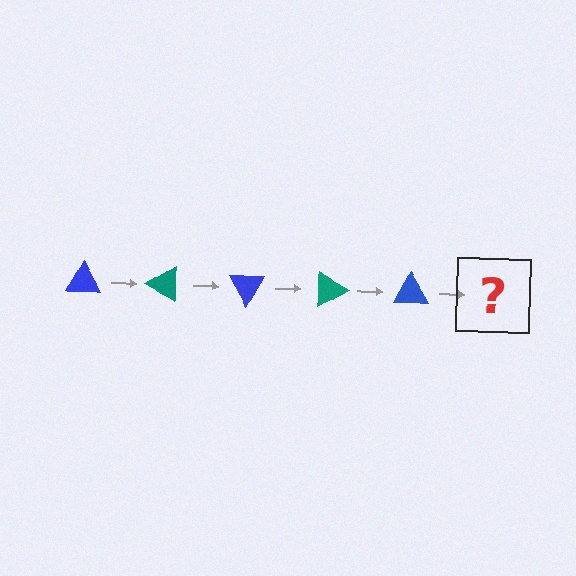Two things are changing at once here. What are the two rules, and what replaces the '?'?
The two rules are that it rotates 30 degrees each step and the color cycles through blue and teal. The '?' should be a teal triangle, rotated 150 degrees from the start.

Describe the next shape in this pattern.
It should be a teal triangle, rotated 150 degrees from the start.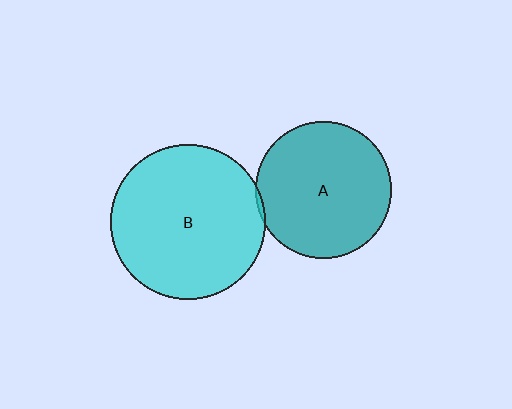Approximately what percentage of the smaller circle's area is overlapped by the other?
Approximately 5%.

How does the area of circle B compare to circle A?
Approximately 1.3 times.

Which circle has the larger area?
Circle B (cyan).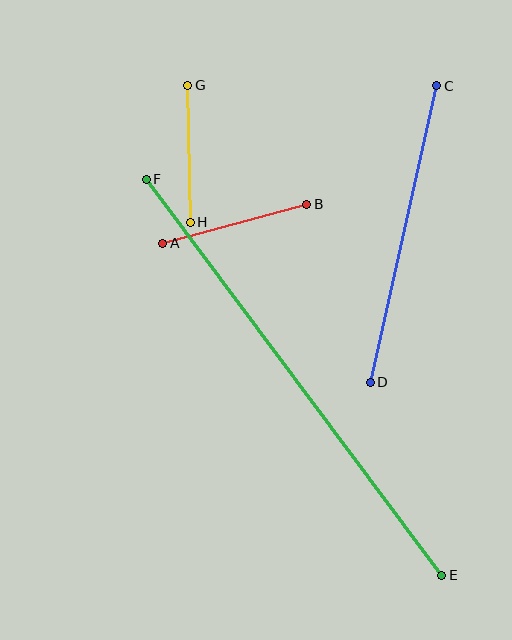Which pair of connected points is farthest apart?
Points E and F are farthest apart.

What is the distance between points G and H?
The distance is approximately 137 pixels.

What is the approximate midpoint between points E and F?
The midpoint is at approximately (294, 377) pixels.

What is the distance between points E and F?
The distance is approximately 494 pixels.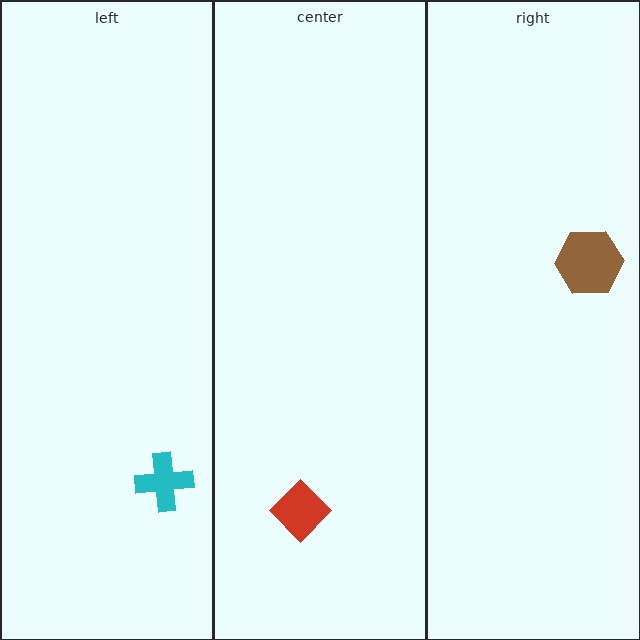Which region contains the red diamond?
The center region.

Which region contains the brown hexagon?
The right region.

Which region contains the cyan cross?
The left region.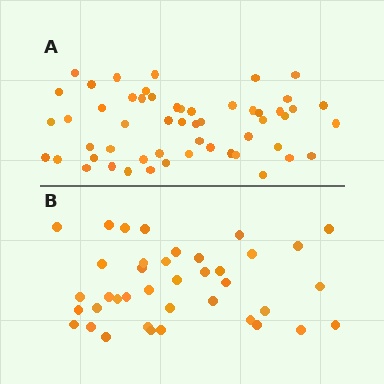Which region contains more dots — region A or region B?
Region A (the top region) has more dots.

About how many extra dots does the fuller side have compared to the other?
Region A has approximately 15 more dots than region B.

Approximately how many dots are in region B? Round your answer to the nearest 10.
About 40 dots. (The exact count is 39, which rounds to 40.)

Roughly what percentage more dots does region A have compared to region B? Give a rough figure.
About 40% more.